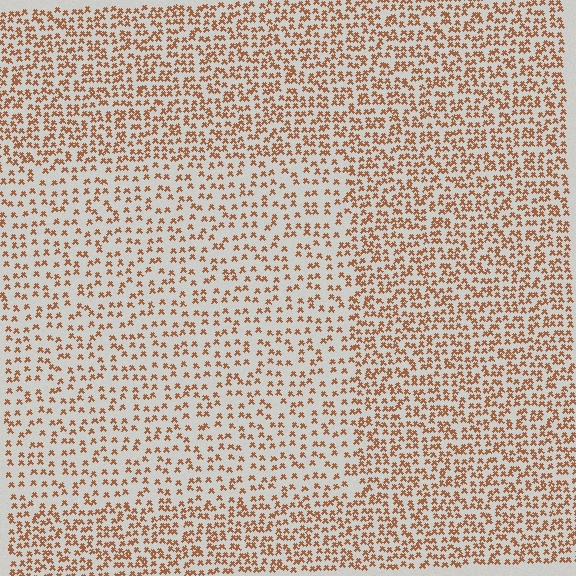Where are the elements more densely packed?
The elements are more densely packed outside the rectangle boundary.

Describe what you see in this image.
The image contains small brown elements arranged at two different densities. A rectangle-shaped region is visible where the elements are less densely packed than the surrounding area.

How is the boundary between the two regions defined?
The boundary is defined by a change in element density (approximately 1.8x ratio). All elements are the same color, size, and shape.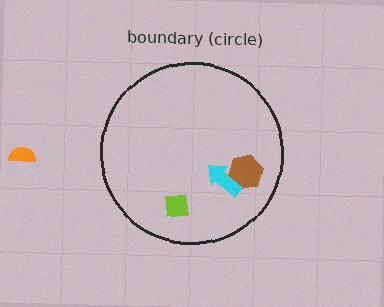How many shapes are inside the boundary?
3 inside, 1 outside.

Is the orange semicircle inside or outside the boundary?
Outside.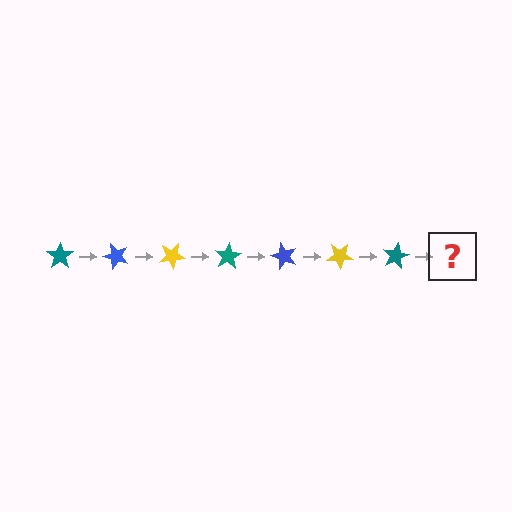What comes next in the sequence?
The next element should be a blue star, rotated 350 degrees from the start.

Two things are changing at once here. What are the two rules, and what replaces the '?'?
The two rules are that it rotates 50 degrees each step and the color cycles through teal, blue, and yellow. The '?' should be a blue star, rotated 350 degrees from the start.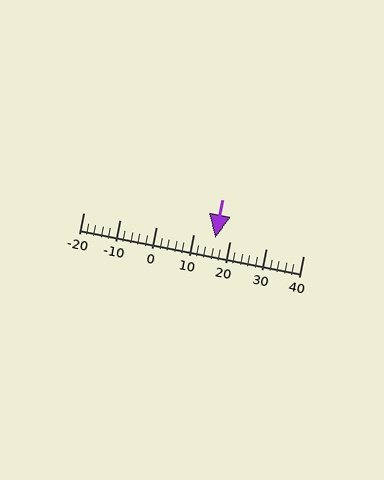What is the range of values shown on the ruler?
The ruler shows values from -20 to 40.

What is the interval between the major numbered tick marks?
The major tick marks are spaced 10 units apart.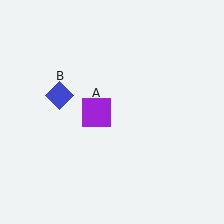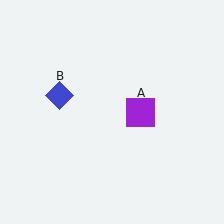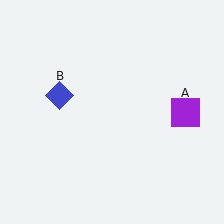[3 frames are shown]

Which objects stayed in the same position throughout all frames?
Blue diamond (object B) remained stationary.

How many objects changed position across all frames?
1 object changed position: purple square (object A).